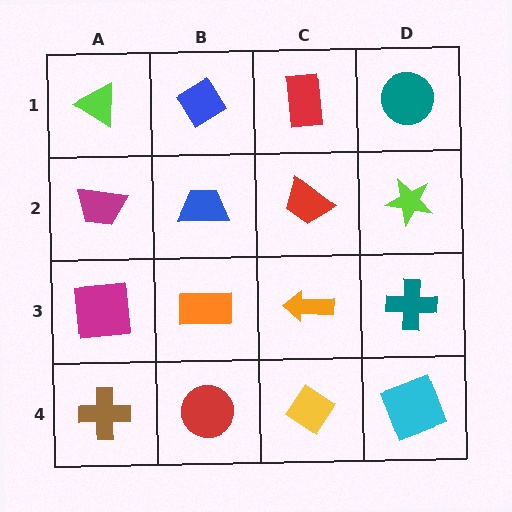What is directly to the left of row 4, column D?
A yellow diamond.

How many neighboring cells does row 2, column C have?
4.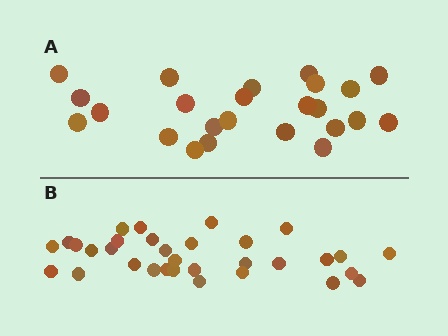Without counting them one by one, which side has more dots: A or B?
Region B (the bottom region) has more dots.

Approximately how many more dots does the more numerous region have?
Region B has roughly 8 or so more dots than region A.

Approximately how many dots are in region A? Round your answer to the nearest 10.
About 20 dots. (The exact count is 24, which rounds to 20.)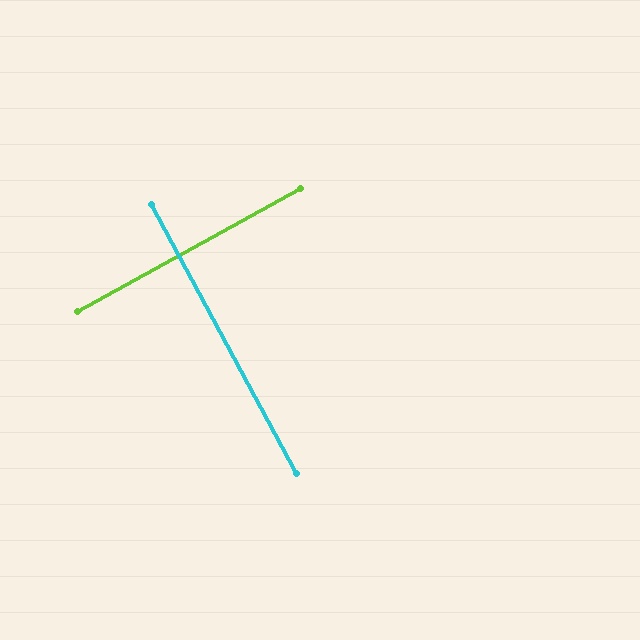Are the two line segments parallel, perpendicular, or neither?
Perpendicular — they meet at approximately 90°.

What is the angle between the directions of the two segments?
Approximately 90 degrees.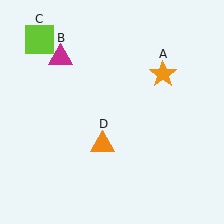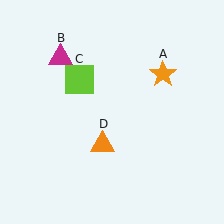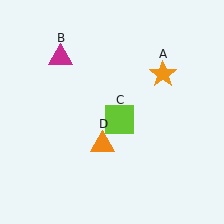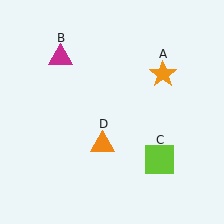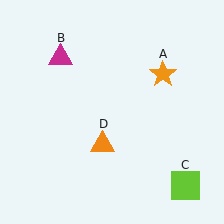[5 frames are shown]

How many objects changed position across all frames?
1 object changed position: lime square (object C).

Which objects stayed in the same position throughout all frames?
Orange star (object A) and magenta triangle (object B) and orange triangle (object D) remained stationary.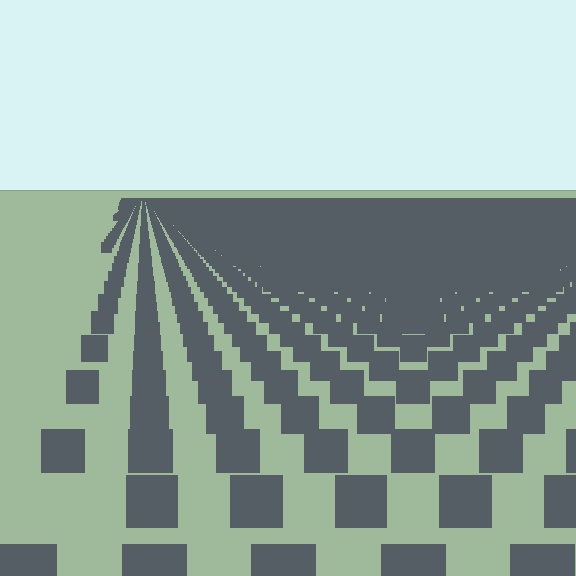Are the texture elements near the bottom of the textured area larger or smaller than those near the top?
Larger. Near the bottom, elements are closer to the viewer and appear at a bigger on-screen size.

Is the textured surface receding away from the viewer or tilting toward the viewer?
The surface is receding away from the viewer. Texture elements get smaller and denser toward the top.